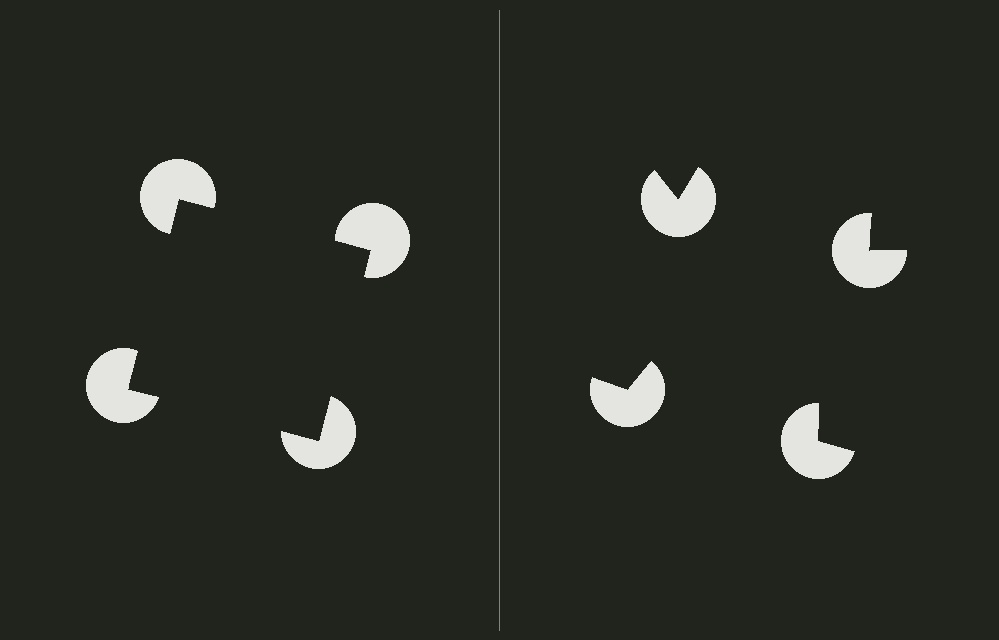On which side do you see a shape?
An illusory square appears on the left side. On the right side the wedge cuts are rotated, so no coherent shape forms.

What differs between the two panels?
The pac-man discs are positioned identically on both sides; only the wedge orientations differ. On the left they align to a square; on the right they are misaligned.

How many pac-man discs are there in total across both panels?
8 — 4 on each side.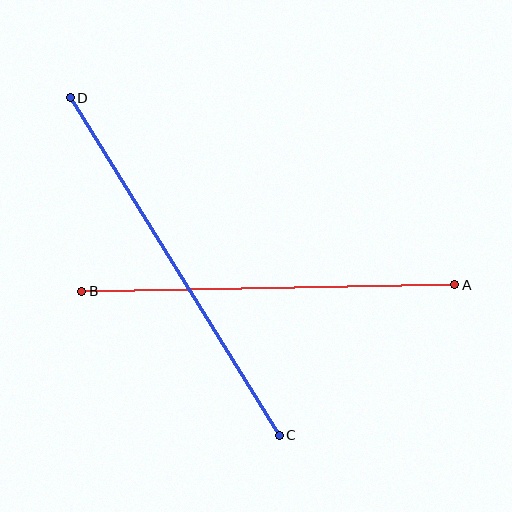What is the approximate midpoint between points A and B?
The midpoint is at approximately (268, 288) pixels.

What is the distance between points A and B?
The distance is approximately 373 pixels.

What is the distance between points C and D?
The distance is approximately 397 pixels.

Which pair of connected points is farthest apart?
Points C and D are farthest apart.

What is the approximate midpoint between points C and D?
The midpoint is at approximately (175, 266) pixels.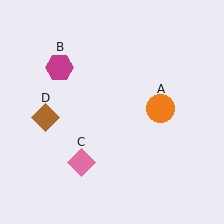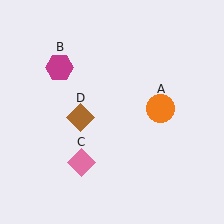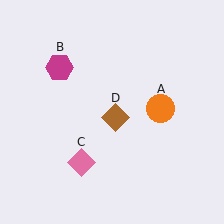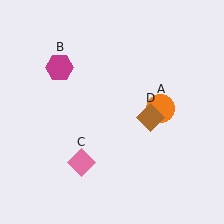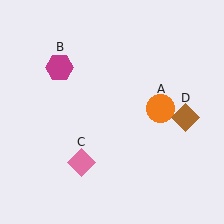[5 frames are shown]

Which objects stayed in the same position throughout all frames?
Orange circle (object A) and magenta hexagon (object B) and pink diamond (object C) remained stationary.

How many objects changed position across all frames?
1 object changed position: brown diamond (object D).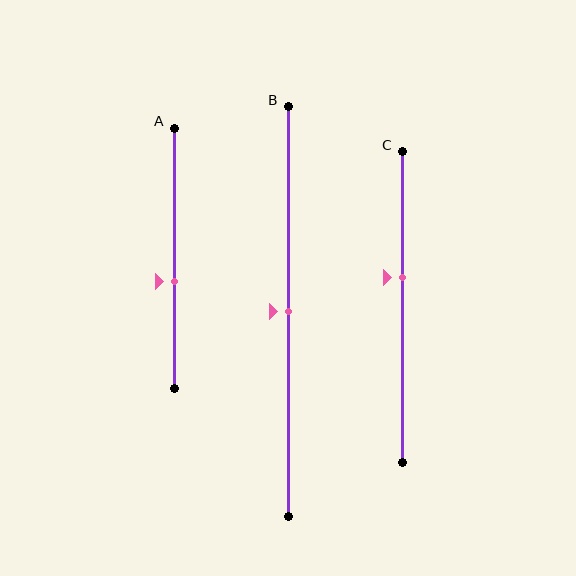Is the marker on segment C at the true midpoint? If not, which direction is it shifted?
No, the marker on segment C is shifted upward by about 10% of the segment length.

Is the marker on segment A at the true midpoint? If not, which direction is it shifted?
No, the marker on segment A is shifted downward by about 9% of the segment length.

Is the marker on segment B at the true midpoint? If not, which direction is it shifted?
Yes, the marker on segment B is at the true midpoint.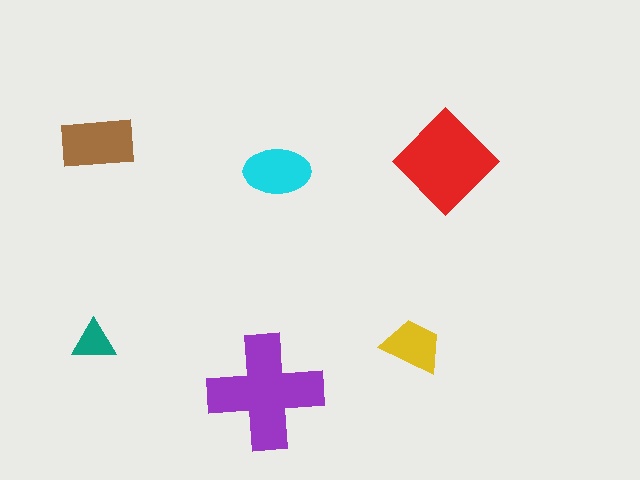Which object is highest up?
The brown rectangle is topmost.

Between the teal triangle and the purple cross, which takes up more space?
The purple cross.